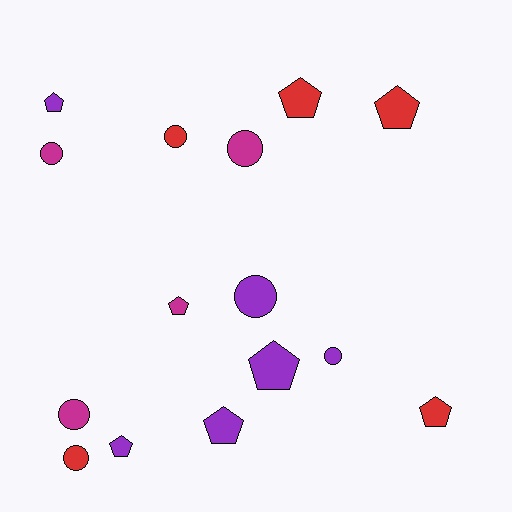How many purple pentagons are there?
There are 4 purple pentagons.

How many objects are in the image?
There are 15 objects.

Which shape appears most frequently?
Pentagon, with 8 objects.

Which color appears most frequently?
Purple, with 6 objects.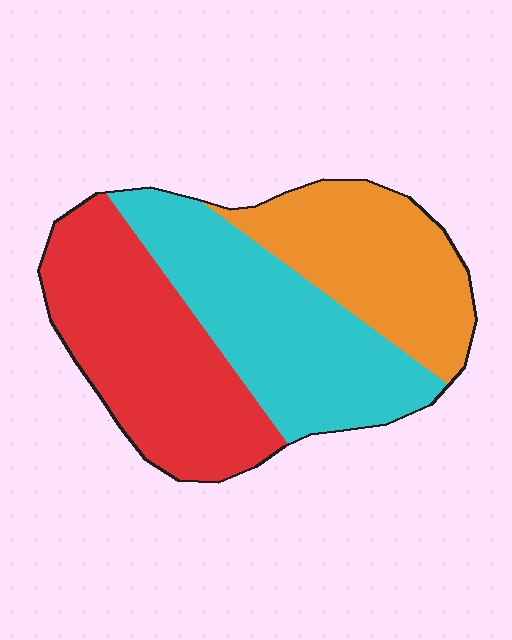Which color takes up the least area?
Orange, at roughly 25%.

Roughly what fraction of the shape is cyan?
Cyan takes up about three eighths (3/8) of the shape.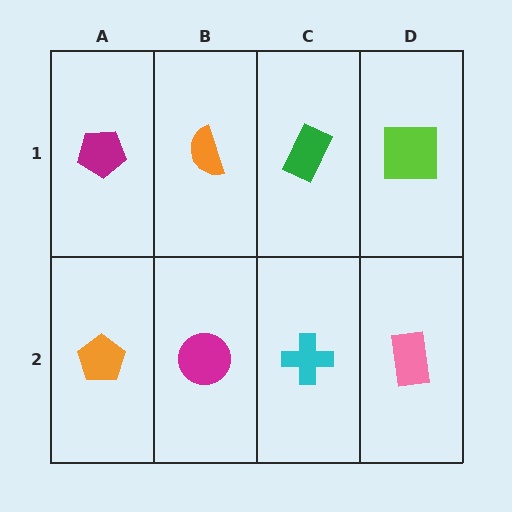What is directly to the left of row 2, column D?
A cyan cross.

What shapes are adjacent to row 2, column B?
An orange semicircle (row 1, column B), an orange pentagon (row 2, column A), a cyan cross (row 2, column C).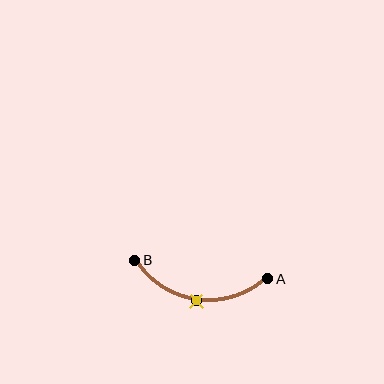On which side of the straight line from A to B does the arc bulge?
The arc bulges below the straight line connecting A and B.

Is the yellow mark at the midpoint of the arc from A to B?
Yes. The yellow mark lies on the arc at equal arc-length from both A and B — it is the arc midpoint.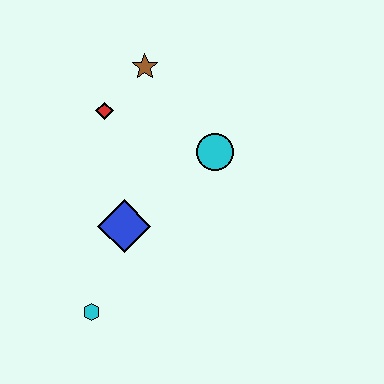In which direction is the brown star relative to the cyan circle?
The brown star is above the cyan circle.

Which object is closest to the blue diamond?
The cyan hexagon is closest to the blue diamond.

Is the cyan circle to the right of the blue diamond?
Yes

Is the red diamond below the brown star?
Yes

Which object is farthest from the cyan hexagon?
The brown star is farthest from the cyan hexagon.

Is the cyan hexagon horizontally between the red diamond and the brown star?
No